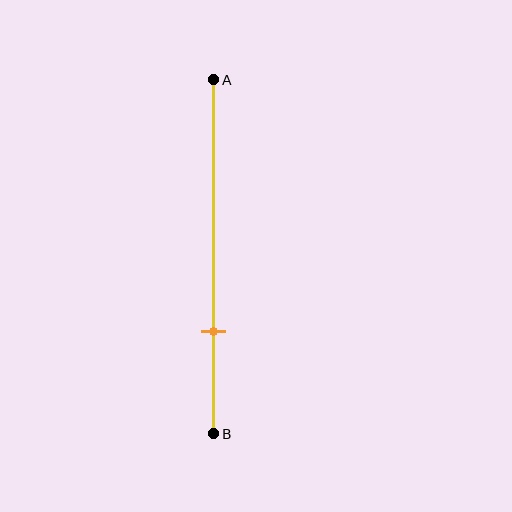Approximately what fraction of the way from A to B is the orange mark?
The orange mark is approximately 70% of the way from A to B.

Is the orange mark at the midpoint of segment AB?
No, the mark is at about 70% from A, not at the 50% midpoint.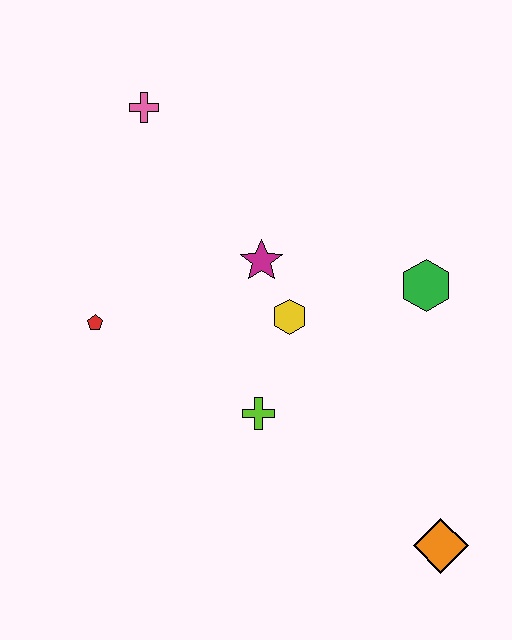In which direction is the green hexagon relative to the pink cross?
The green hexagon is to the right of the pink cross.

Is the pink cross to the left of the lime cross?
Yes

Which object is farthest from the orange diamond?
The pink cross is farthest from the orange diamond.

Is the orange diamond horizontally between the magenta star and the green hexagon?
No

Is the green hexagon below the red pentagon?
No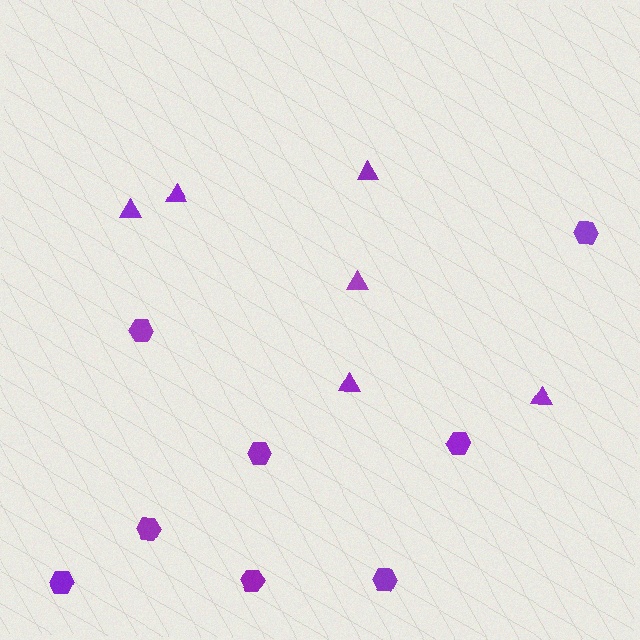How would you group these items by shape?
There are 2 groups: one group of hexagons (8) and one group of triangles (6).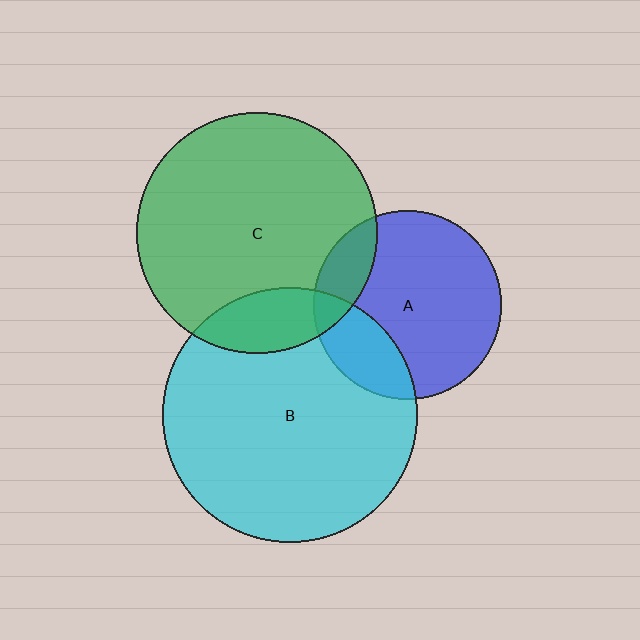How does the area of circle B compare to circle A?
Approximately 1.8 times.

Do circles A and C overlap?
Yes.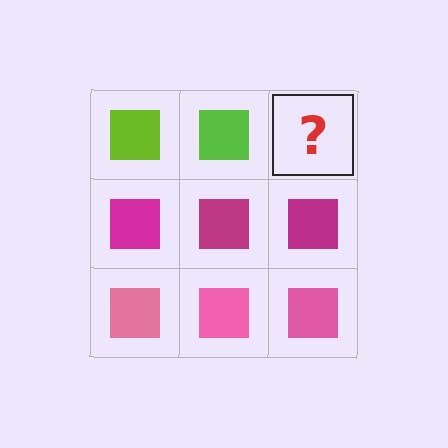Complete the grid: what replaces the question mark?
The question mark should be replaced with a lime square.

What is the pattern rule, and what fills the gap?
The rule is that each row has a consistent color. The gap should be filled with a lime square.